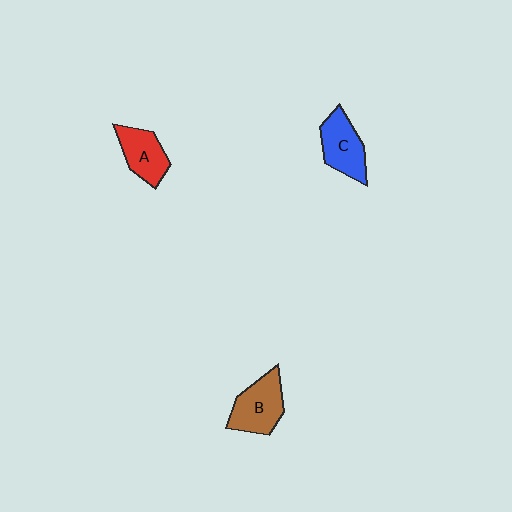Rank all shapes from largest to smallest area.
From largest to smallest: B (brown), C (blue), A (red).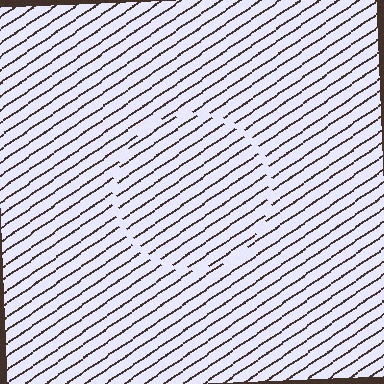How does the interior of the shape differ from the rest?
The interior of the shape contains the same grating, shifted by half a period — the contour is defined by the phase discontinuity where line-ends from the inner and outer gratings abut.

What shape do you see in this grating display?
An illusory circle. The interior of the shape contains the same grating, shifted by half a period — the contour is defined by the phase discontinuity where line-ends from the inner and outer gratings abut.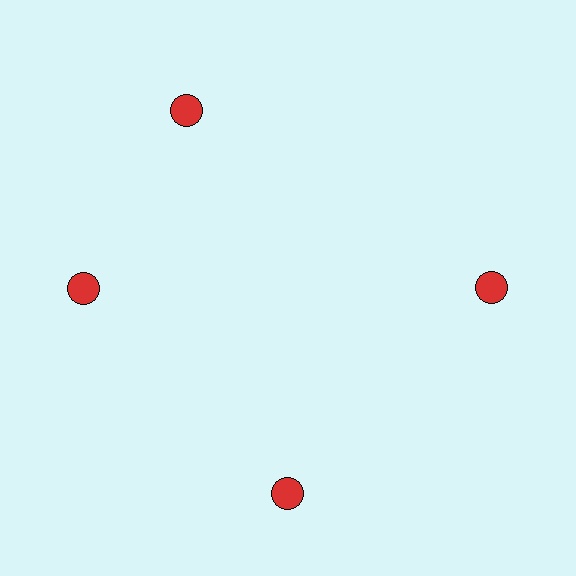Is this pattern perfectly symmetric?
No. The 4 red circles are arranged in a ring, but one element near the 12 o'clock position is rotated out of alignment along the ring, breaking the 4-fold rotational symmetry.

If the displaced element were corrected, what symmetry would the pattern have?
It would have 4-fold rotational symmetry — the pattern would map onto itself every 90 degrees.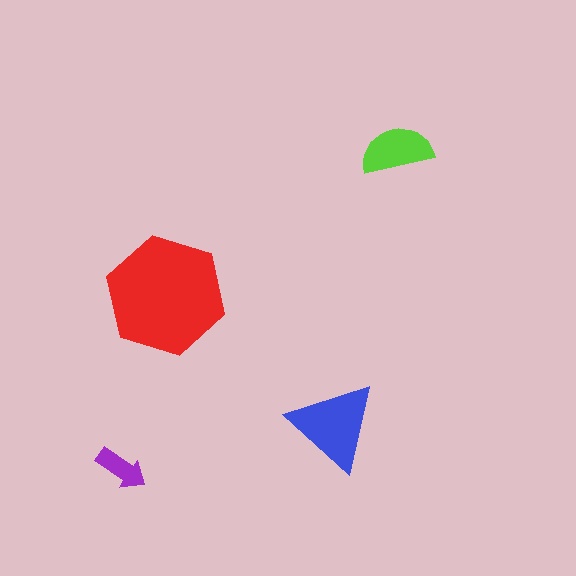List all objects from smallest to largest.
The purple arrow, the lime semicircle, the blue triangle, the red hexagon.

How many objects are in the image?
There are 4 objects in the image.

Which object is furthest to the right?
The lime semicircle is rightmost.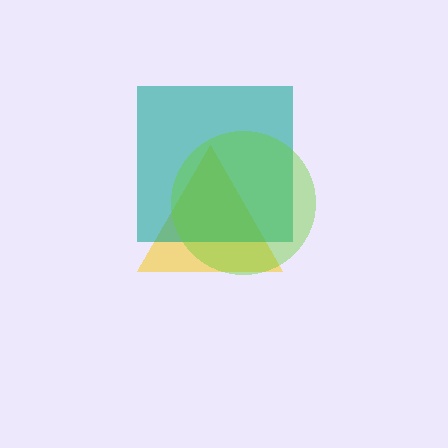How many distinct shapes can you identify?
There are 3 distinct shapes: a yellow triangle, a teal square, a lime circle.